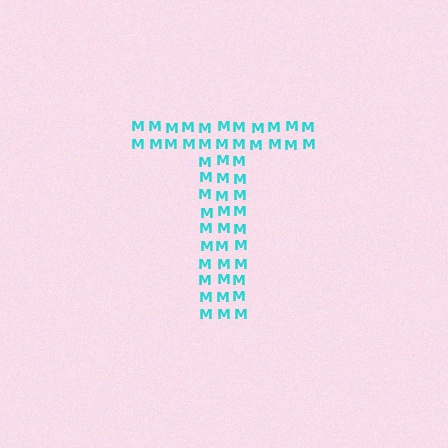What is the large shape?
The large shape is the letter T.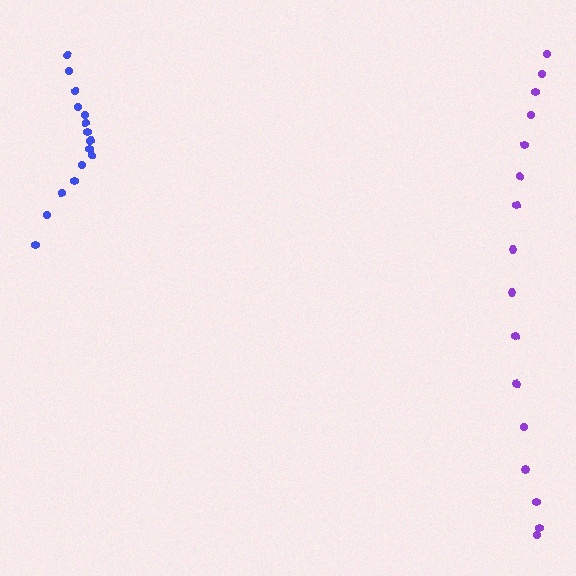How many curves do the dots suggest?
There are 2 distinct paths.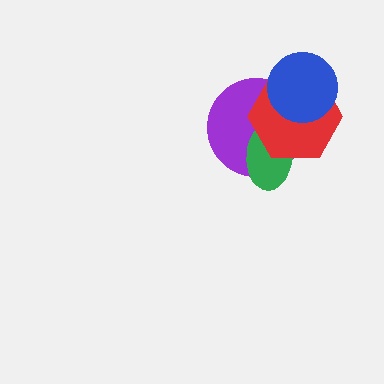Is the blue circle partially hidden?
No, no other shape covers it.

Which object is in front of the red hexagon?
The blue circle is in front of the red hexagon.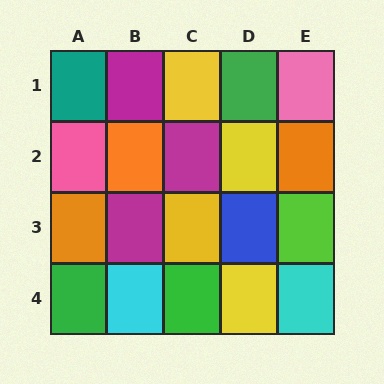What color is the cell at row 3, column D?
Blue.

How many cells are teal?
1 cell is teal.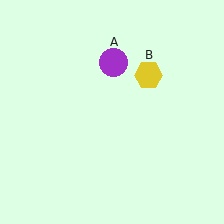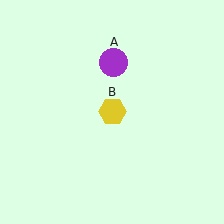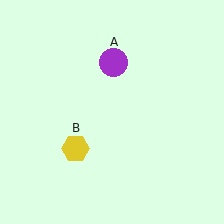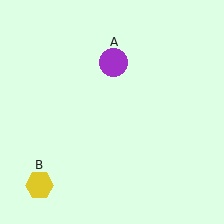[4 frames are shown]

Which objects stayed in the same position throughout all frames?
Purple circle (object A) remained stationary.